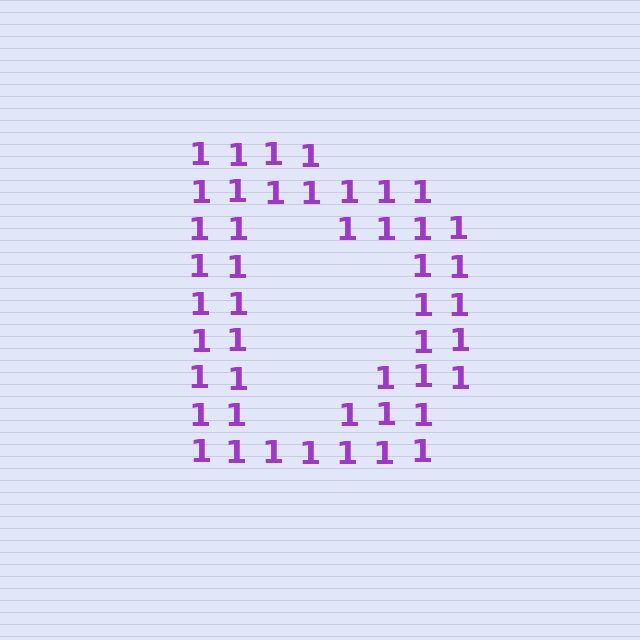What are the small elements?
The small elements are digit 1's.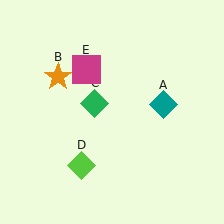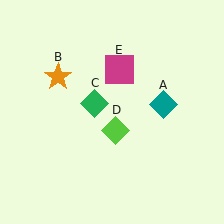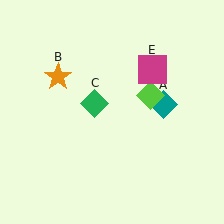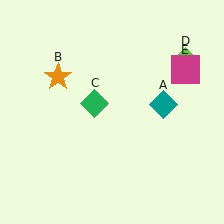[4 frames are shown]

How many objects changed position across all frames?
2 objects changed position: lime diamond (object D), magenta square (object E).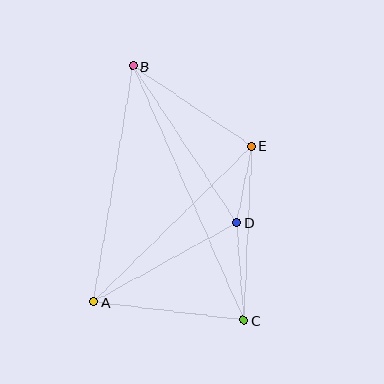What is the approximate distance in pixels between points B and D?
The distance between B and D is approximately 188 pixels.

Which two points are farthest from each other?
Points B and C are farthest from each other.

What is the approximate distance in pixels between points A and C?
The distance between A and C is approximately 152 pixels.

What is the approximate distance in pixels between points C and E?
The distance between C and E is approximately 174 pixels.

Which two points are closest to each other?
Points D and E are closest to each other.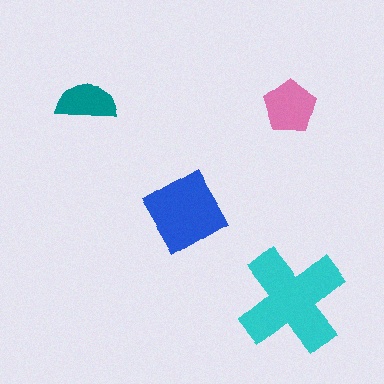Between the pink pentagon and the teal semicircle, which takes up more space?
The pink pentagon.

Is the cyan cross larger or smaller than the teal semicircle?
Larger.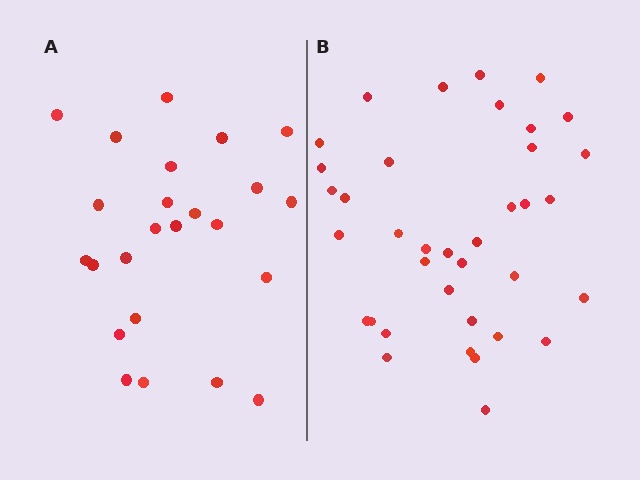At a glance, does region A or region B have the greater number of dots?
Region B (the right region) has more dots.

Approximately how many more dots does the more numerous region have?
Region B has approximately 15 more dots than region A.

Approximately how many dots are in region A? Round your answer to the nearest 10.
About 20 dots. (The exact count is 24, which rounds to 20.)